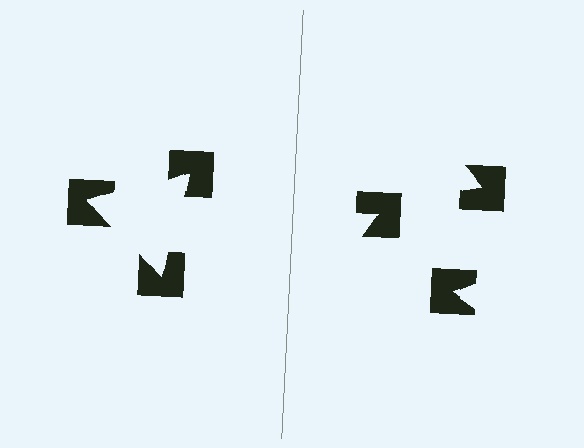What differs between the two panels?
The notched squares are positioned identically on both sides; only the wedge orientations differ. On the left they align to a triangle; on the right they are misaligned.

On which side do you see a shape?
An illusory triangle appears on the left side. On the right side the wedge cuts are rotated, so no coherent shape forms.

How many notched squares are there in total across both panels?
6 — 3 on each side.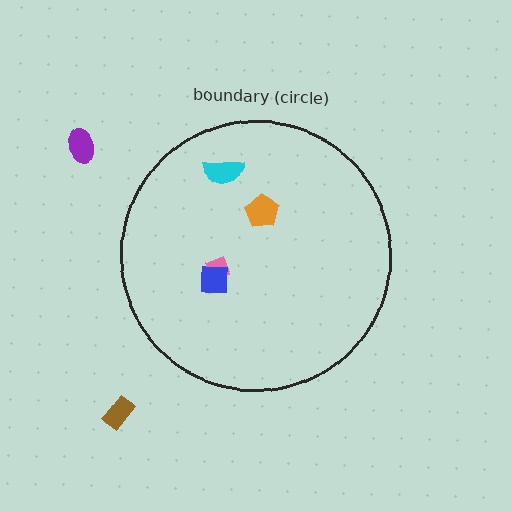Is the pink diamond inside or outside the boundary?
Inside.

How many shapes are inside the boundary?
4 inside, 2 outside.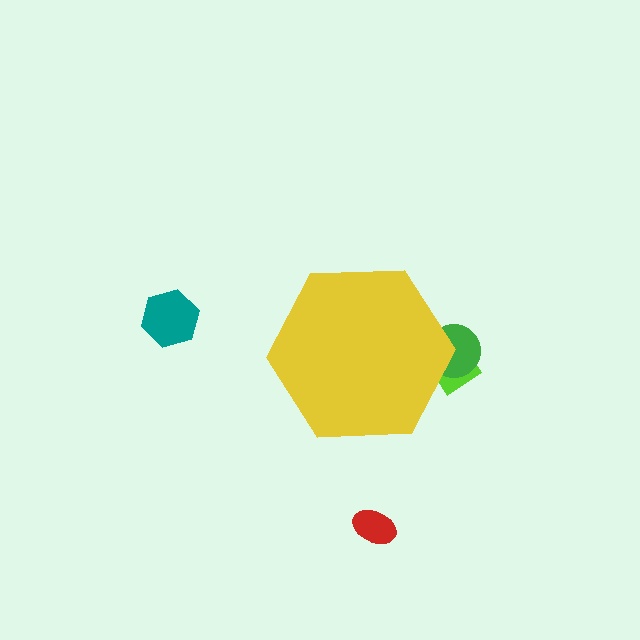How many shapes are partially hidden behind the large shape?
2 shapes are partially hidden.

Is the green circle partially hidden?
Yes, the green circle is partially hidden behind the yellow hexagon.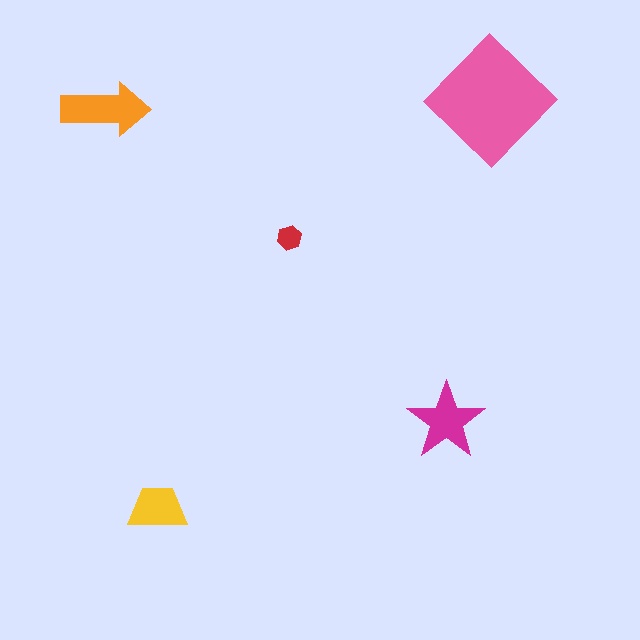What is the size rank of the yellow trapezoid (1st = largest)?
4th.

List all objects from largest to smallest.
The pink diamond, the orange arrow, the magenta star, the yellow trapezoid, the red hexagon.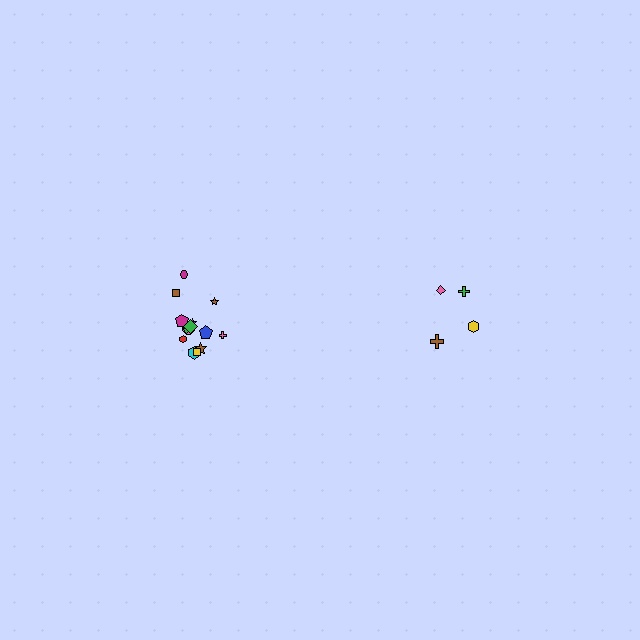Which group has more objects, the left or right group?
The left group.